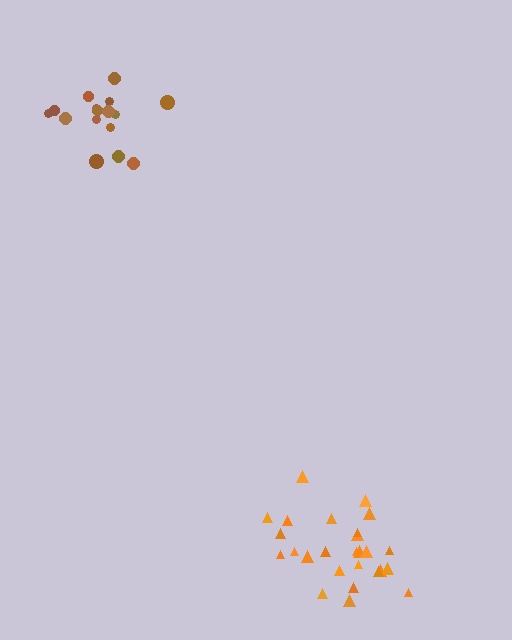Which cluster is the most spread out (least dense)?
Brown.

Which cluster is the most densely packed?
Orange.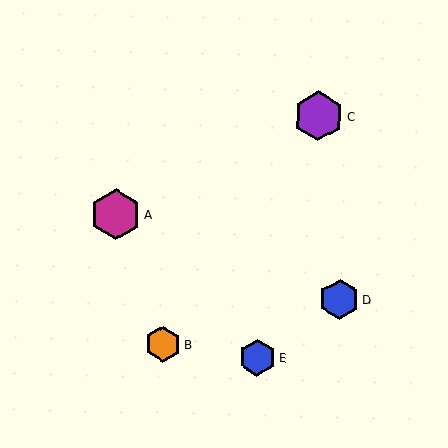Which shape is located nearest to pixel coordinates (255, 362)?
The blue hexagon (labeled E) at (257, 357) is nearest to that location.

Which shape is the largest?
The magenta hexagon (labeled A) is the largest.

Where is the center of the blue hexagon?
The center of the blue hexagon is at (340, 300).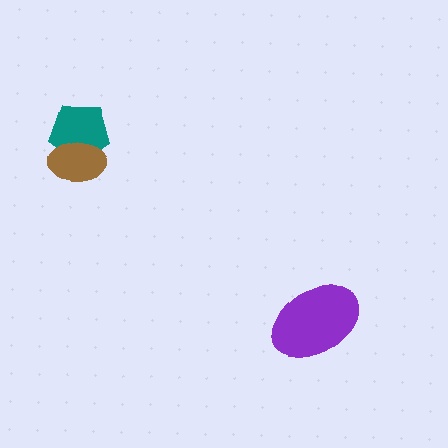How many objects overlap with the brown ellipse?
1 object overlaps with the brown ellipse.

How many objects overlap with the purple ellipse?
0 objects overlap with the purple ellipse.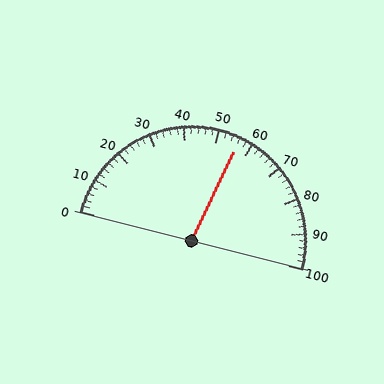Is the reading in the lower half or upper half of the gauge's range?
The reading is in the upper half of the range (0 to 100).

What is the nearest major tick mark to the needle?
The nearest major tick mark is 60.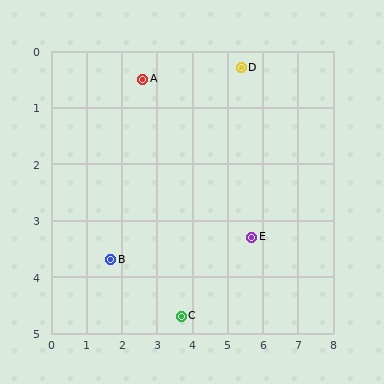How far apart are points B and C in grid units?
Points B and C are about 2.2 grid units apart.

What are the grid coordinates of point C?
Point C is at approximately (3.7, 4.7).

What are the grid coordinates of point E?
Point E is at approximately (5.7, 3.3).